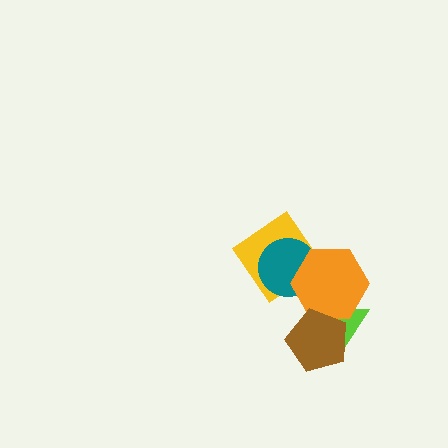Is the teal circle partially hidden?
Yes, it is partially covered by another shape.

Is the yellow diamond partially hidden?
Yes, it is partially covered by another shape.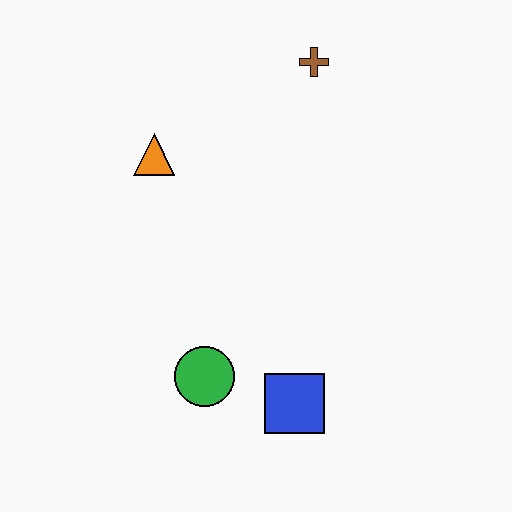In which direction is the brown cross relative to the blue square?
The brown cross is above the blue square.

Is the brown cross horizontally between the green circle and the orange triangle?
No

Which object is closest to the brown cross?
The orange triangle is closest to the brown cross.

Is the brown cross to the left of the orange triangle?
No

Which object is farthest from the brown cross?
The blue square is farthest from the brown cross.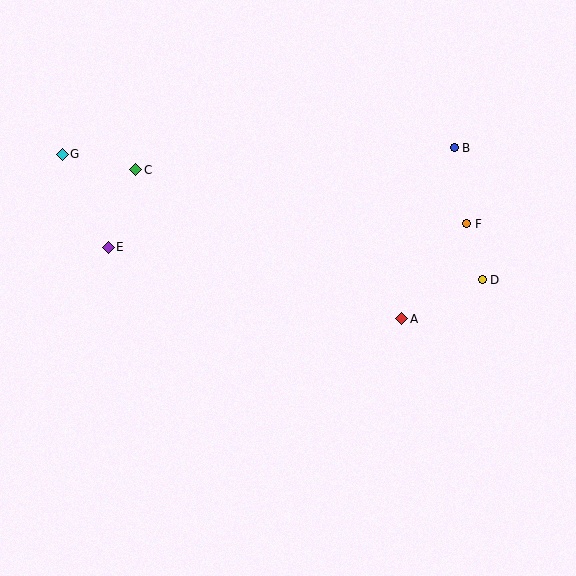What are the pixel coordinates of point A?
Point A is at (402, 319).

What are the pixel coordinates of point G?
Point G is at (62, 154).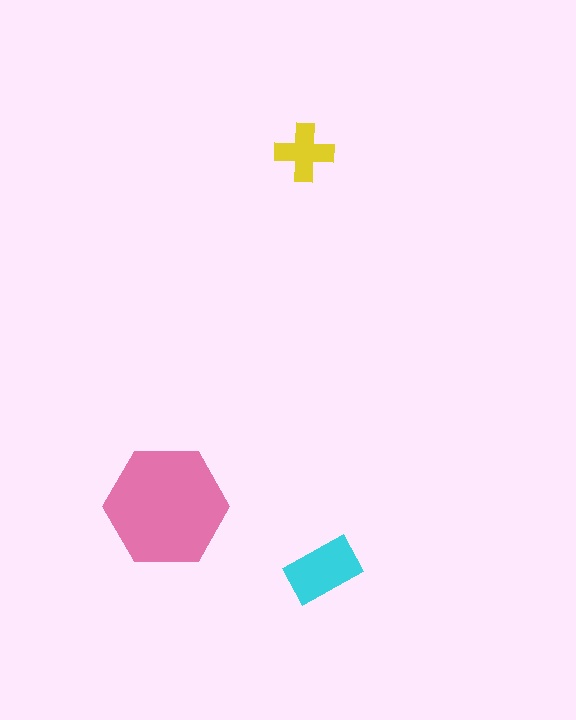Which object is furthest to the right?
The cyan rectangle is rightmost.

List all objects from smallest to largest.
The yellow cross, the cyan rectangle, the pink hexagon.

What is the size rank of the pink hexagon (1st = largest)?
1st.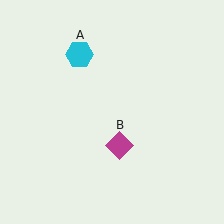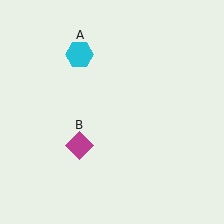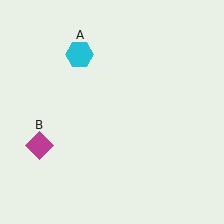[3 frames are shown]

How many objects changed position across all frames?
1 object changed position: magenta diamond (object B).